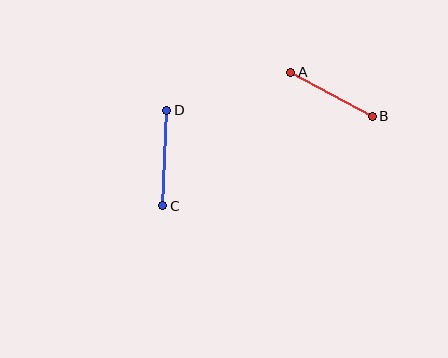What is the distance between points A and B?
The distance is approximately 93 pixels.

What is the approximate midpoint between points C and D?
The midpoint is at approximately (165, 158) pixels.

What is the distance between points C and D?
The distance is approximately 95 pixels.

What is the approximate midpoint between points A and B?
The midpoint is at approximately (331, 94) pixels.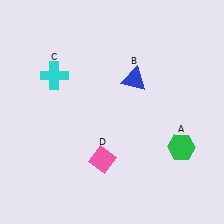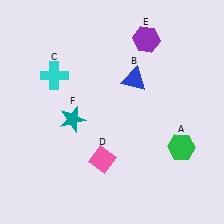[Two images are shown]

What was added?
A purple hexagon (E), a teal star (F) were added in Image 2.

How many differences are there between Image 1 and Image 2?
There are 2 differences between the two images.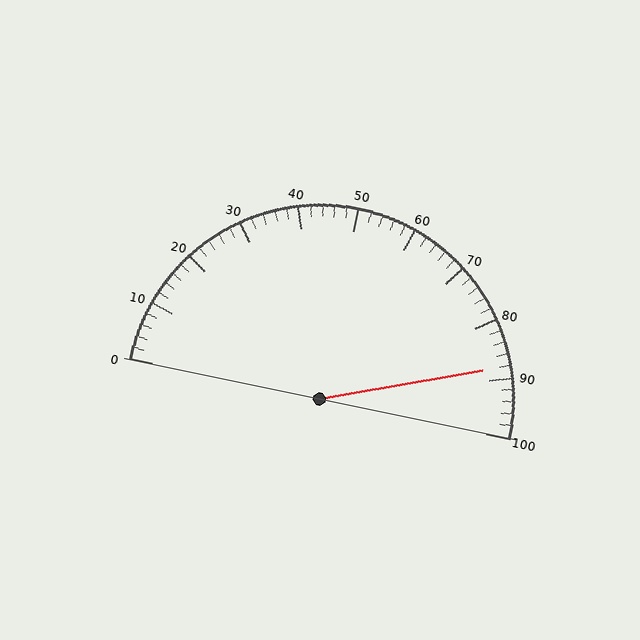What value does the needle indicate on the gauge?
The needle indicates approximately 88.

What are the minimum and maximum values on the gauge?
The gauge ranges from 0 to 100.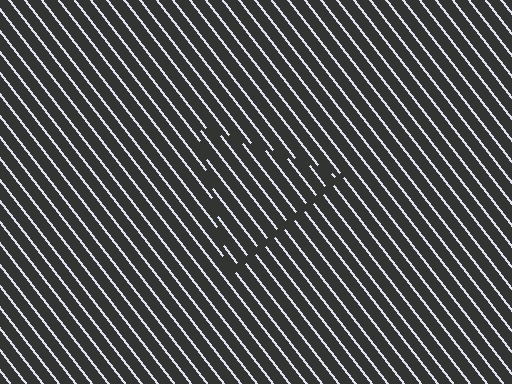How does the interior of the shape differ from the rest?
The interior of the shape contains the same grating, shifted by half a period — the contour is defined by the phase discontinuity where line-ends from the inner and outer gratings abut.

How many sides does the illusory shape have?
3 sides — the line-ends trace a triangle.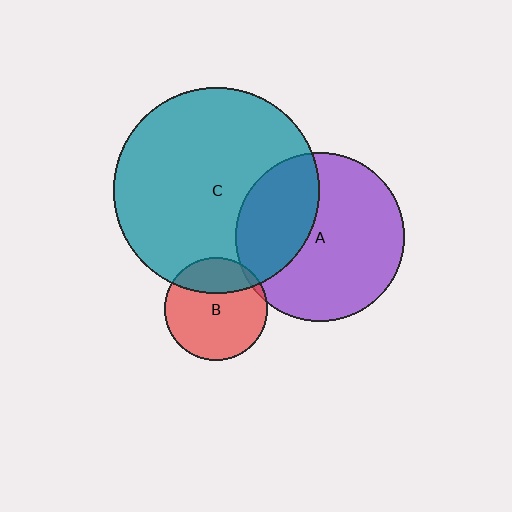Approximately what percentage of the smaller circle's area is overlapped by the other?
Approximately 25%.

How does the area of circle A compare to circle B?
Approximately 2.7 times.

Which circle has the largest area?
Circle C (teal).